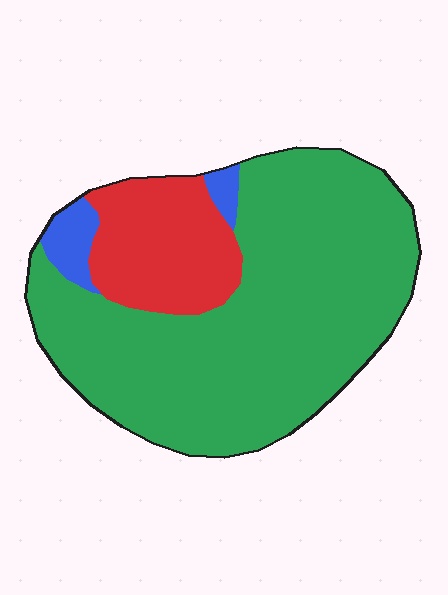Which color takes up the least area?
Blue, at roughly 5%.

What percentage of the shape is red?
Red covers 20% of the shape.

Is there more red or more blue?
Red.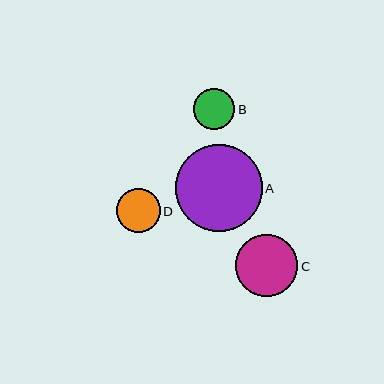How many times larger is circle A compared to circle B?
Circle A is approximately 2.1 times the size of circle B.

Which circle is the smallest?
Circle B is the smallest with a size of approximately 41 pixels.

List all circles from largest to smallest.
From largest to smallest: A, C, D, B.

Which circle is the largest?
Circle A is the largest with a size of approximately 87 pixels.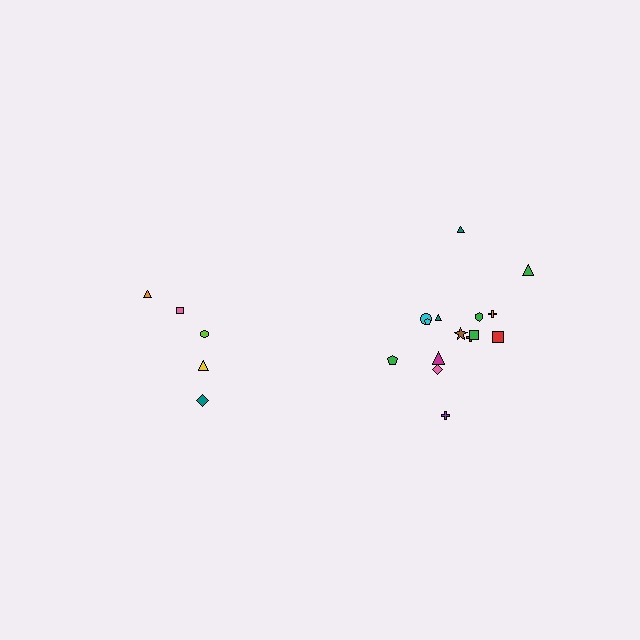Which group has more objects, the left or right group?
The right group.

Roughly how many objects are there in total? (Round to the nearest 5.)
Roughly 20 objects in total.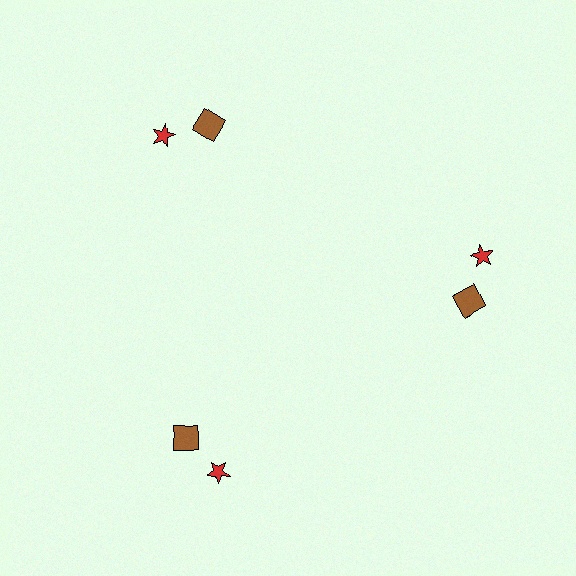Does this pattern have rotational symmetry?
Yes, this pattern has 3-fold rotational symmetry. It looks the same after rotating 120 degrees around the center.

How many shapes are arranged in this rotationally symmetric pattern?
There are 6 shapes, arranged in 3 groups of 2.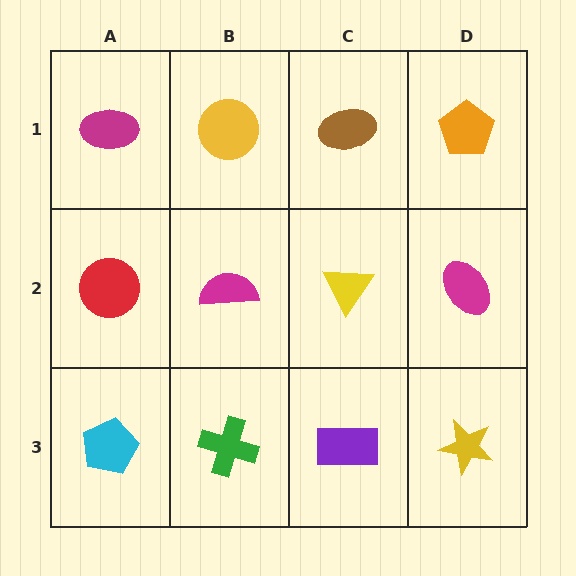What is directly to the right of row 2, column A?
A magenta semicircle.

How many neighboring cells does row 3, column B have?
3.